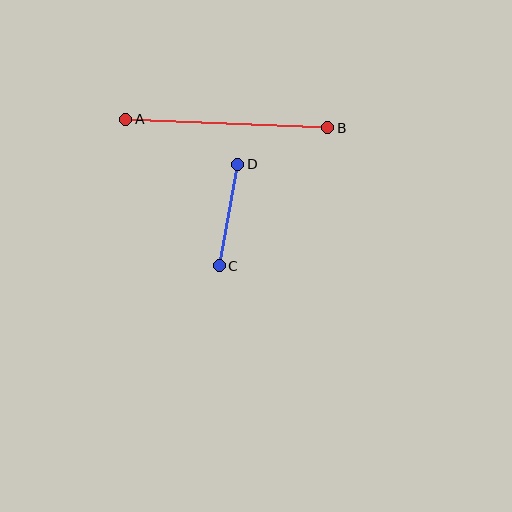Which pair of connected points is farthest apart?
Points A and B are farthest apart.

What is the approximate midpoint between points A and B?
The midpoint is at approximately (227, 124) pixels.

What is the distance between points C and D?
The distance is approximately 103 pixels.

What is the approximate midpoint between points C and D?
The midpoint is at approximately (229, 215) pixels.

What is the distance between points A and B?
The distance is approximately 202 pixels.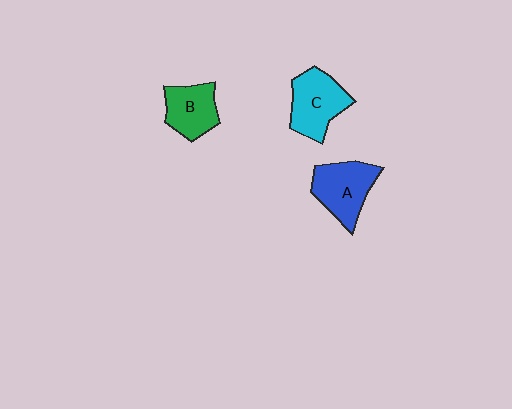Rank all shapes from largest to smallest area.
From largest to smallest: C (cyan), A (blue), B (green).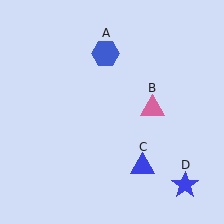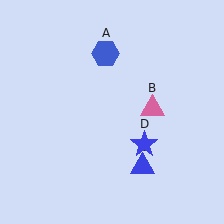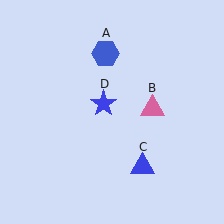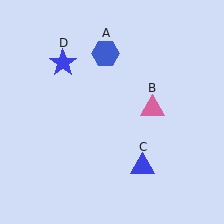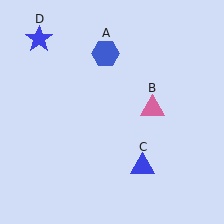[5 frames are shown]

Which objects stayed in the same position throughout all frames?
Blue hexagon (object A) and pink triangle (object B) and blue triangle (object C) remained stationary.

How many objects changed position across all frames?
1 object changed position: blue star (object D).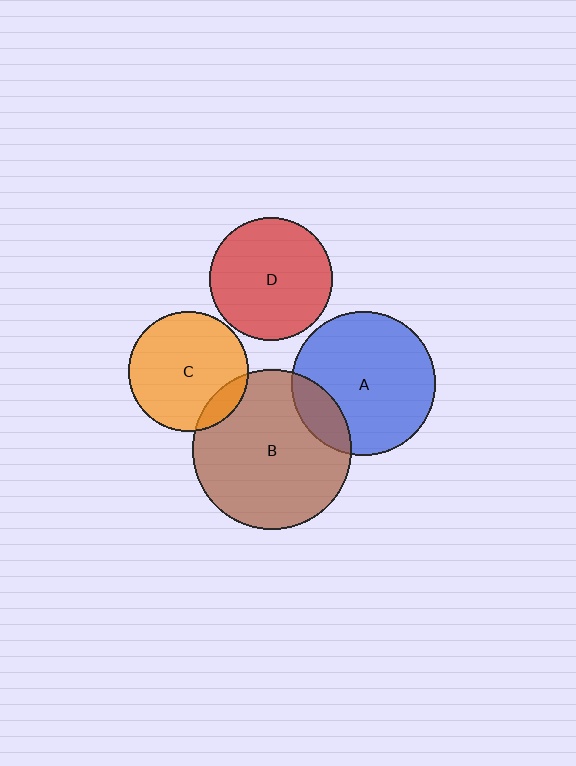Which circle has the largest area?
Circle B (brown).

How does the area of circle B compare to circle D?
Approximately 1.7 times.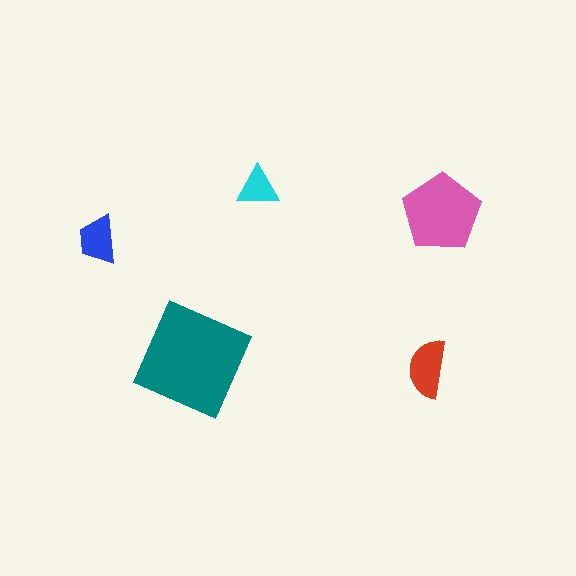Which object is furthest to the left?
The blue trapezoid is leftmost.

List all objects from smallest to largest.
The cyan triangle, the blue trapezoid, the red semicircle, the pink pentagon, the teal square.